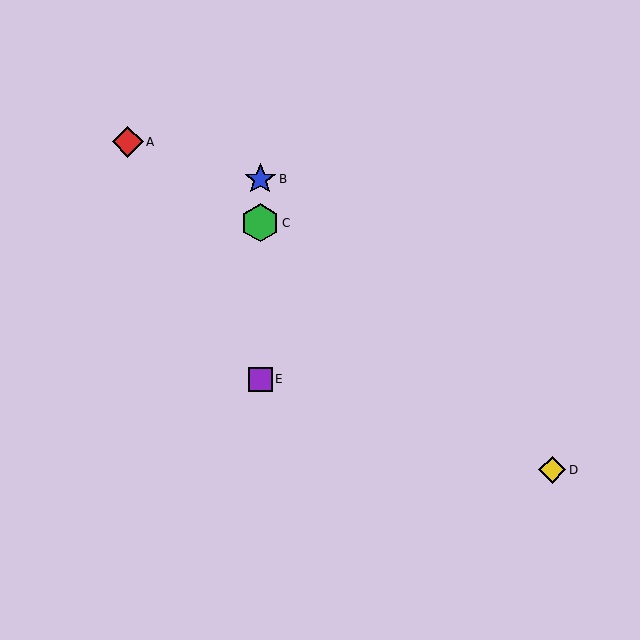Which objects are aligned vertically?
Objects B, C, E are aligned vertically.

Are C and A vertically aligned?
No, C is at x≈260 and A is at x≈128.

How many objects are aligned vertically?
3 objects (B, C, E) are aligned vertically.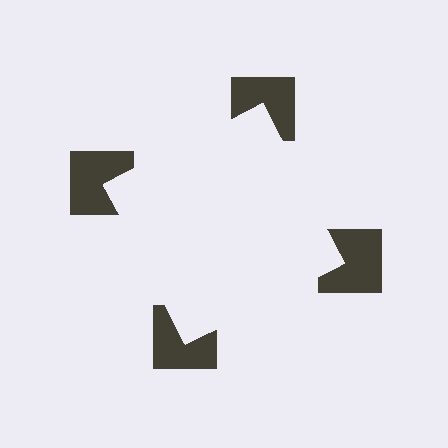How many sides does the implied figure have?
4 sides.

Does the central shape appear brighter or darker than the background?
It typically appears slightly brighter than the background, even though no actual brightness change is drawn.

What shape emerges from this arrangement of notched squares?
An illusory square — its edges are inferred from the aligned wedge cuts in the notched squares, not physically drawn.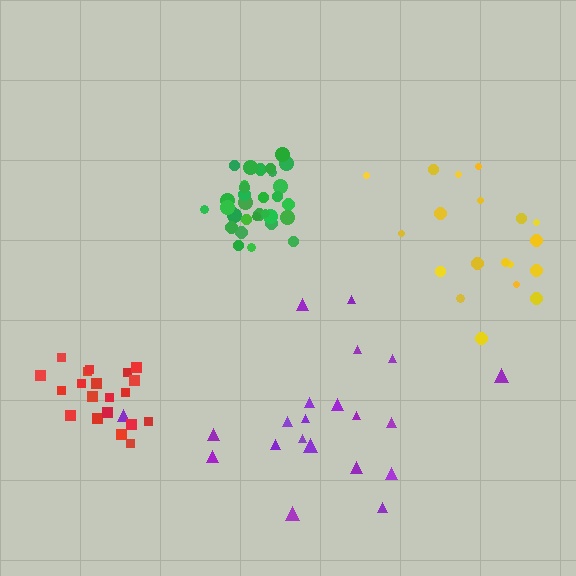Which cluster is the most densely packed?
Green.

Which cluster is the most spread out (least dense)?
Purple.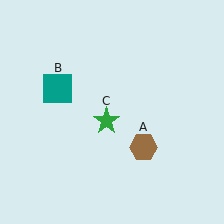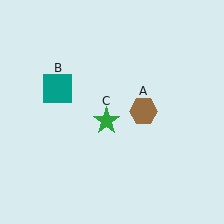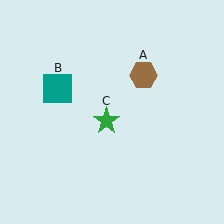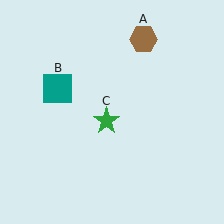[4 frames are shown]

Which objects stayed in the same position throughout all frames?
Teal square (object B) and green star (object C) remained stationary.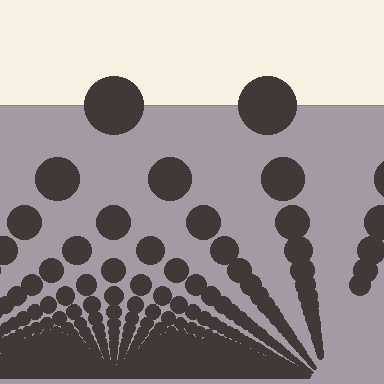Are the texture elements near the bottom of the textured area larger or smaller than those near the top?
Smaller. The gradient is inverted — elements near the bottom are smaller and denser.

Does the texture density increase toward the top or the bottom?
Density increases toward the bottom.